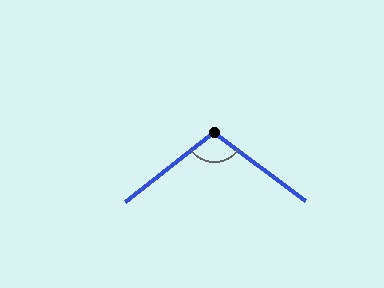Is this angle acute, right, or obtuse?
It is obtuse.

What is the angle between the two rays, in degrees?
Approximately 105 degrees.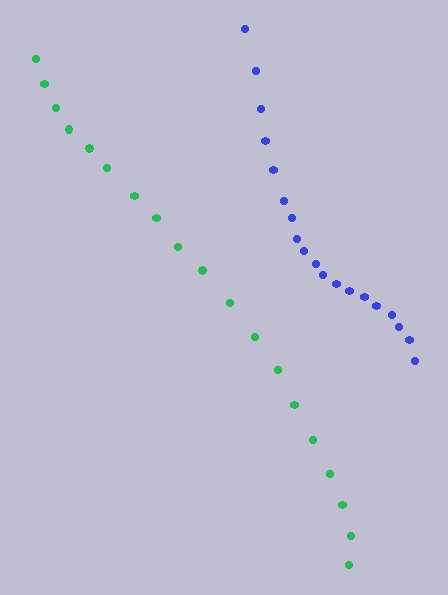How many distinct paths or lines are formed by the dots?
There are 2 distinct paths.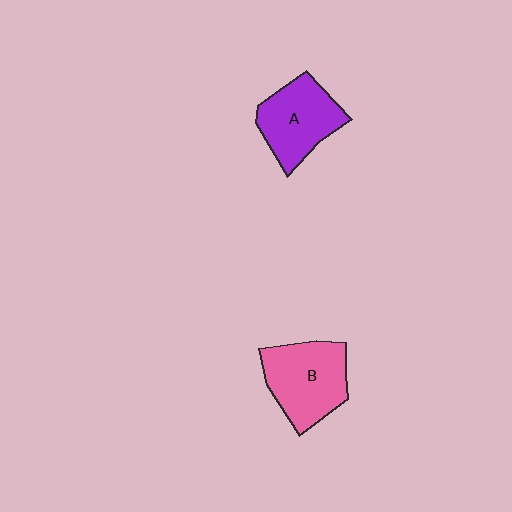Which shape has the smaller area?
Shape A (purple).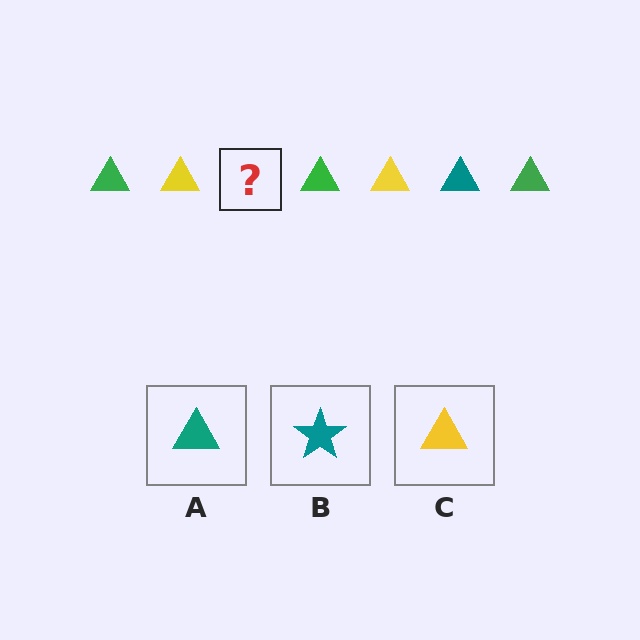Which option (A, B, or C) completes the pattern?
A.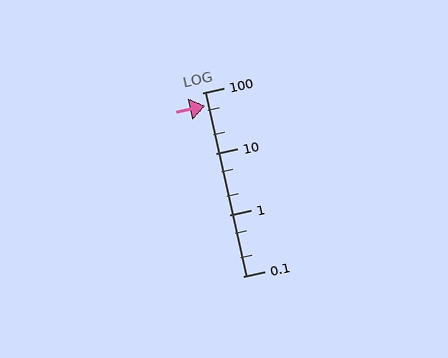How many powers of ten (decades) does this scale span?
The scale spans 3 decades, from 0.1 to 100.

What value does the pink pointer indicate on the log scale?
The pointer indicates approximately 62.